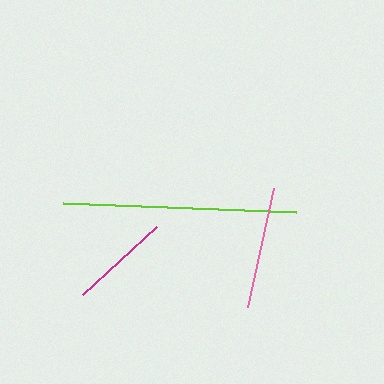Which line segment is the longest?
The lime line is the longest at approximately 234 pixels.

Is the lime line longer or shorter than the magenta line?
The lime line is longer than the magenta line.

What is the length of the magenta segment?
The magenta segment is approximately 101 pixels long.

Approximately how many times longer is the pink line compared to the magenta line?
The pink line is approximately 1.2 times the length of the magenta line.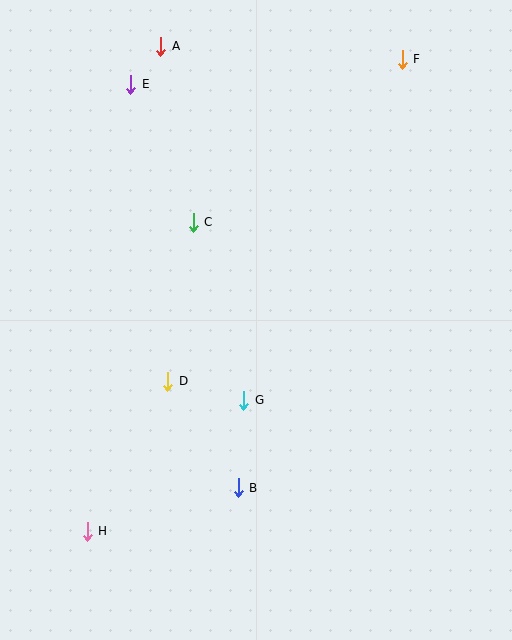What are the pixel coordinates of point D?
Point D is at (168, 381).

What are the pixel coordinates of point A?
Point A is at (161, 46).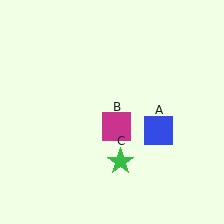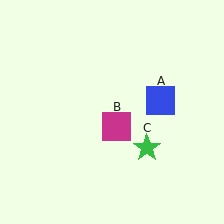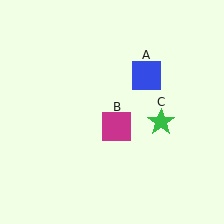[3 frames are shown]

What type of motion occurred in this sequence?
The blue square (object A), green star (object C) rotated counterclockwise around the center of the scene.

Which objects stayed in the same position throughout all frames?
Magenta square (object B) remained stationary.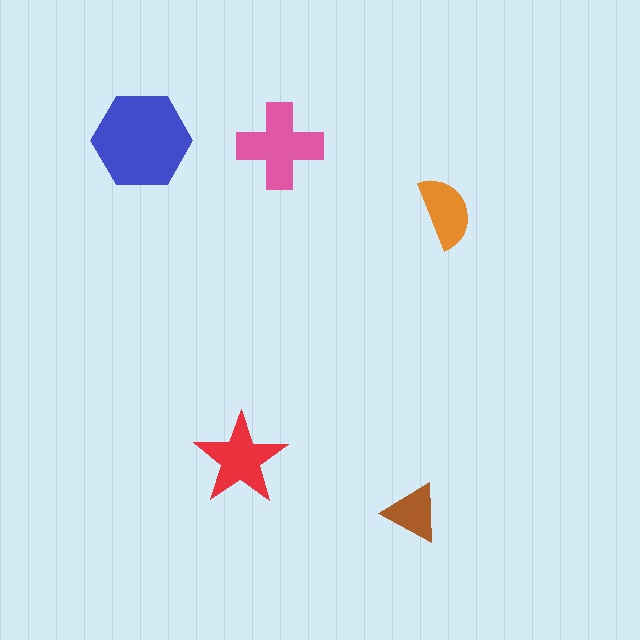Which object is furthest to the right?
The orange semicircle is rightmost.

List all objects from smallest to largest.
The brown triangle, the orange semicircle, the red star, the pink cross, the blue hexagon.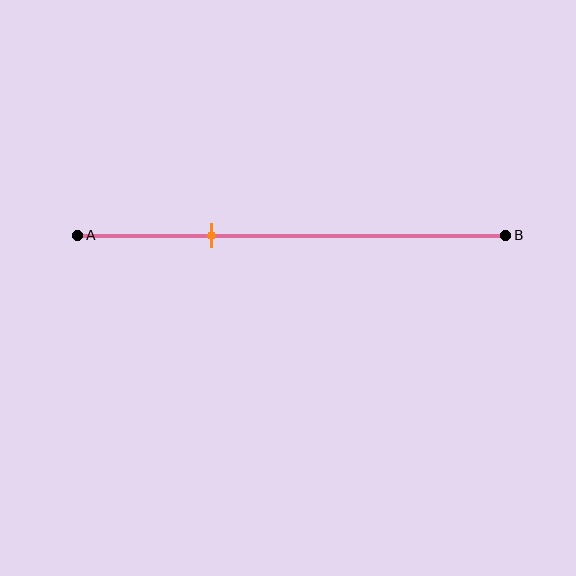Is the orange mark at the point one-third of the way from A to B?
Yes, the mark is approximately at the one-third point.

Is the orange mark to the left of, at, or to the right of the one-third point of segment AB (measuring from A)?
The orange mark is approximately at the one-third point of segment AB.